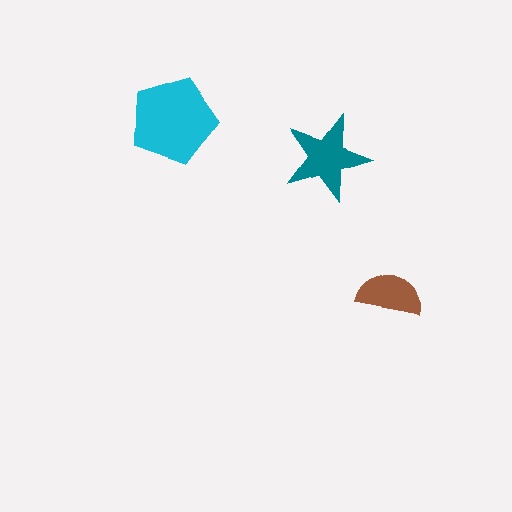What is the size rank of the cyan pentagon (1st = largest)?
1st.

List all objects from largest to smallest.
The cyan pentagon, the teal star, the brown semicircle.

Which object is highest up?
The cyan pentagon is topmost.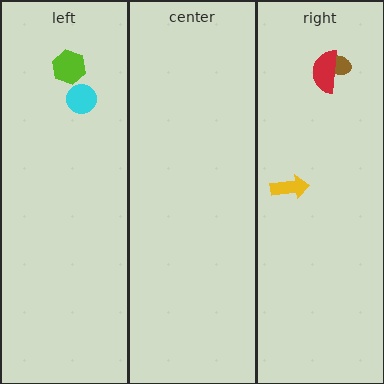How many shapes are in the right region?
3.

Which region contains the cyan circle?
The left region.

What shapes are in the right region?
The yellow arrow, the brown ellipse, the red semicircle.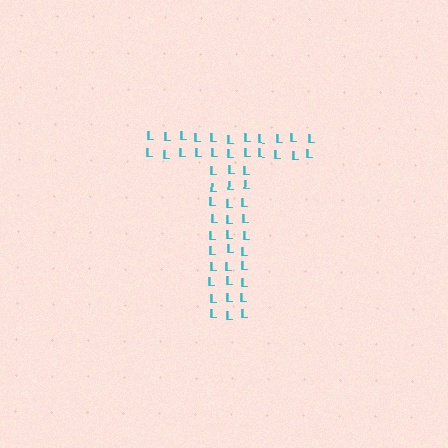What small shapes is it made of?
It is made of small letter L's.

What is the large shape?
The large shape is the letter T.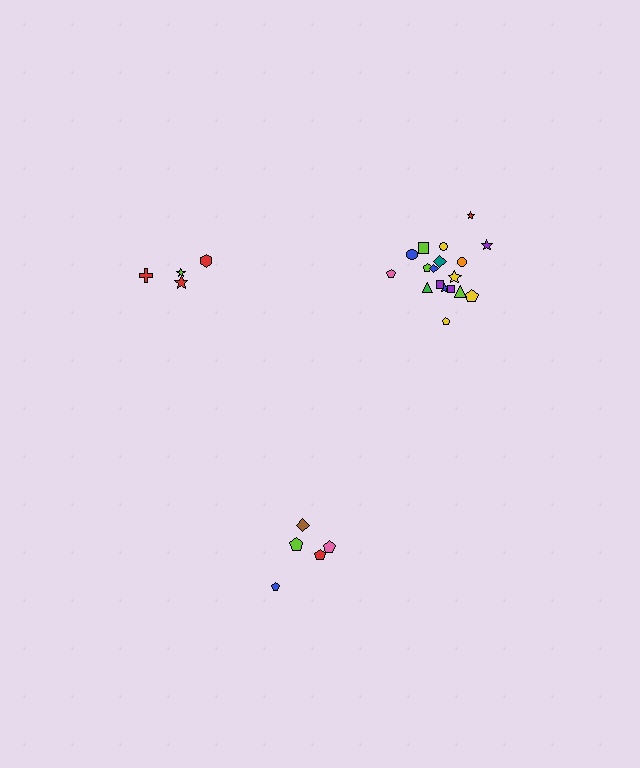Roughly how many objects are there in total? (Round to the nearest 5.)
Roughly 25 objects in total.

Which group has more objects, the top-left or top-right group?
The top-right group.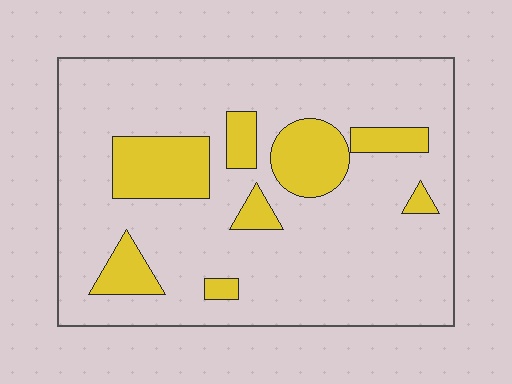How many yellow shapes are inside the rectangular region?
8.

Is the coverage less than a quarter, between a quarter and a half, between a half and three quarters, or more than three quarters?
Less than a quarter.